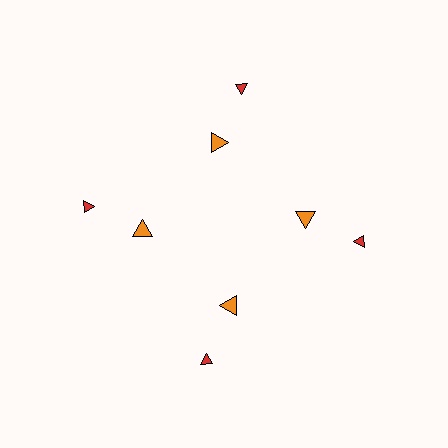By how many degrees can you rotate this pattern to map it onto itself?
The pattern maps onto itself every 90 degrees of rotation.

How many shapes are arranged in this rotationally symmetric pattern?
There are 8 shapes, arranged in 4 groups of 2.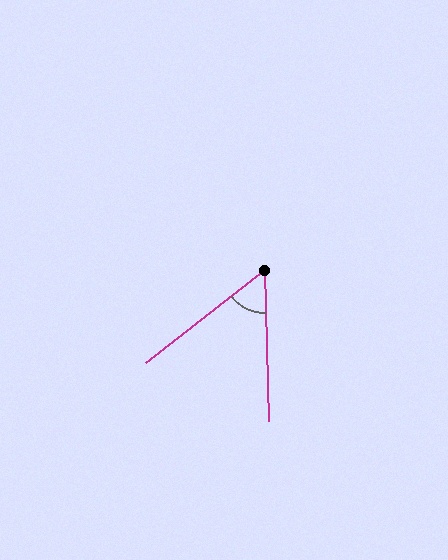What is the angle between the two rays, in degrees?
Approximately 53 degrees.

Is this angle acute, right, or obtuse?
It is acute.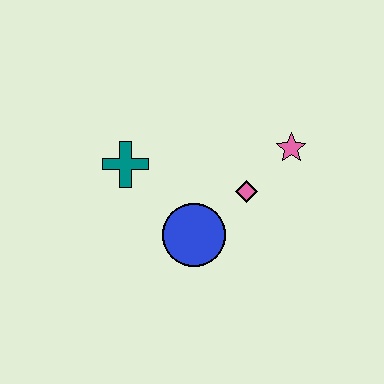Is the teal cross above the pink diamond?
Yes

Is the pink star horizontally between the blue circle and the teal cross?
No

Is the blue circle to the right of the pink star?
No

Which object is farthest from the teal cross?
The pink star is farthest from the teal cross.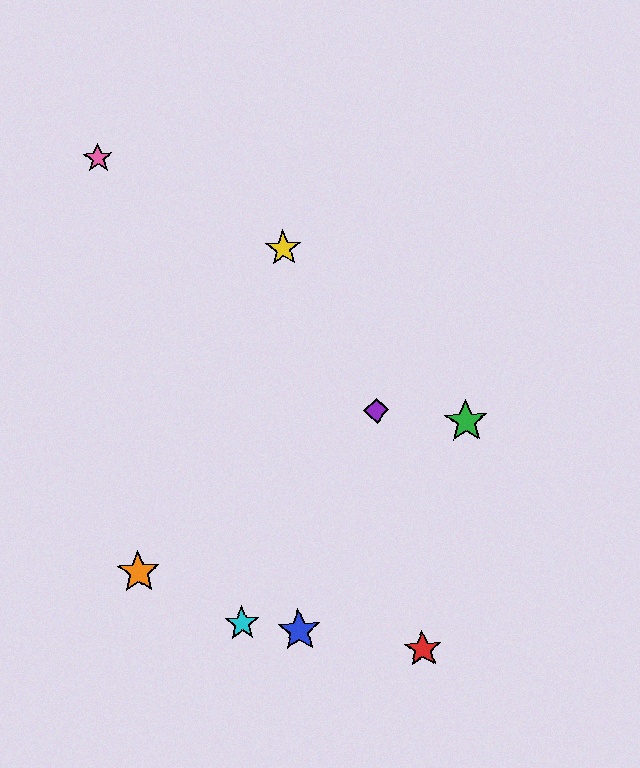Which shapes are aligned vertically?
The blue star, the yellow star are aligned vertically.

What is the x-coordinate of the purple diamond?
The purple diamond is at x≈376.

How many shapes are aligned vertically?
2 shapes (the blue star, the yellow star) are aligned vertically.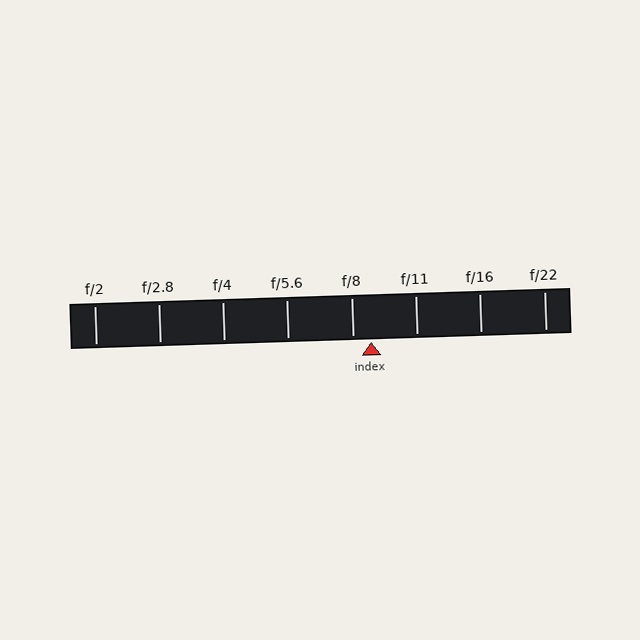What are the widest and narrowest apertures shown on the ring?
The widest aperture shown is f/2 and the narrowest is f/22.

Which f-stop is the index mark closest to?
The index mark is closest to f/8.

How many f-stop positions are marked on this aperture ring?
There are 8 f-stop positions marked.